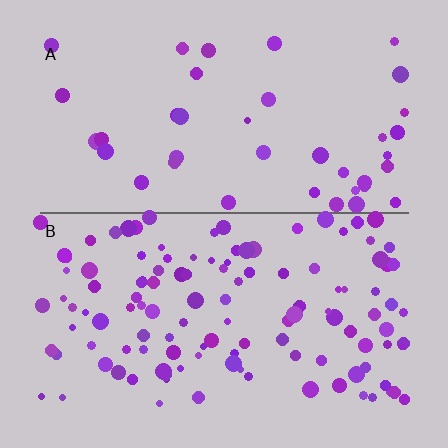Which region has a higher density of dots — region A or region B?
B (the bottom).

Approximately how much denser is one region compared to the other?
Approximately 3.0× — region B over region A.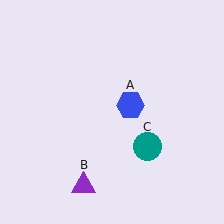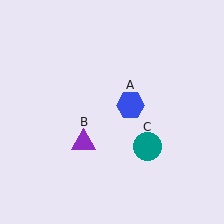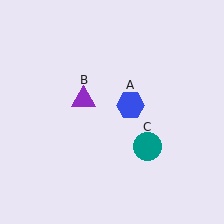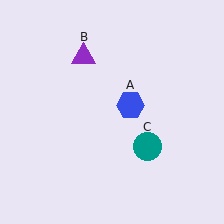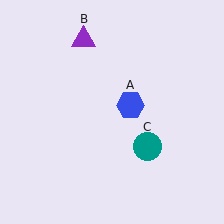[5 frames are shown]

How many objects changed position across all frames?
1 object changed position: purple triangle (object B).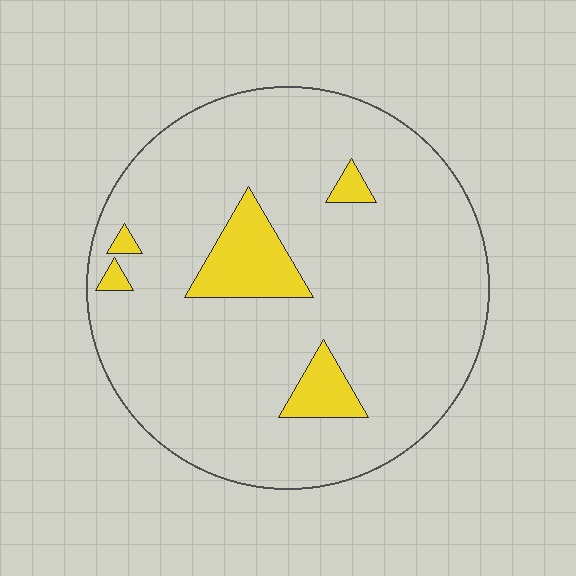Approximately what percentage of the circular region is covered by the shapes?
Approximately 10%.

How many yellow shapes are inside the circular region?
5.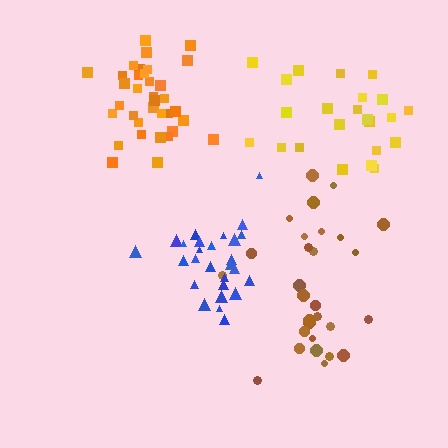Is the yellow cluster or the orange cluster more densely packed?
Orange.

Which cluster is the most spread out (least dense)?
Brown.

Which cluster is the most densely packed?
Orange.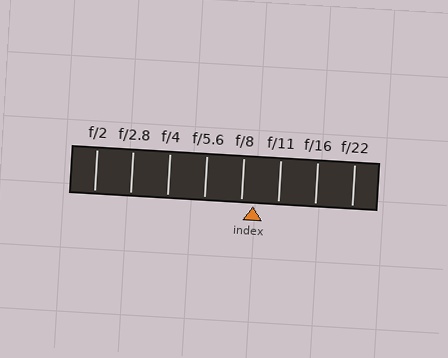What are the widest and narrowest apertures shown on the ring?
The widest aperture shown is f/2 and the narrowest is f/22.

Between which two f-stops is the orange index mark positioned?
The index mark is between f/8 and f/11.